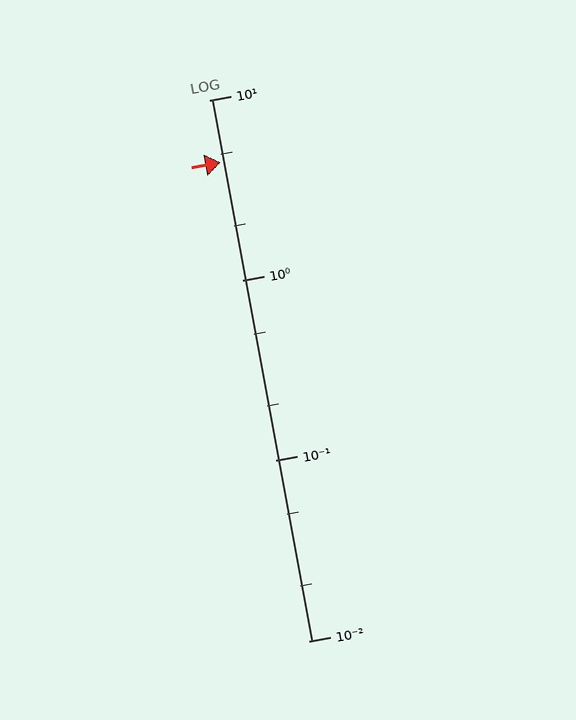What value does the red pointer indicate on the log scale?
The pointer indicates approximately 4.5.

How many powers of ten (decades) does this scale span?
The scale spans 3 decades, from 0.01 to 10.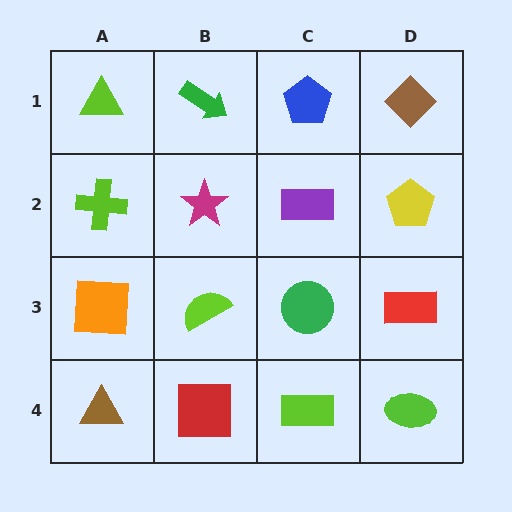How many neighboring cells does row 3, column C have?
4.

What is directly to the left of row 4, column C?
A red square.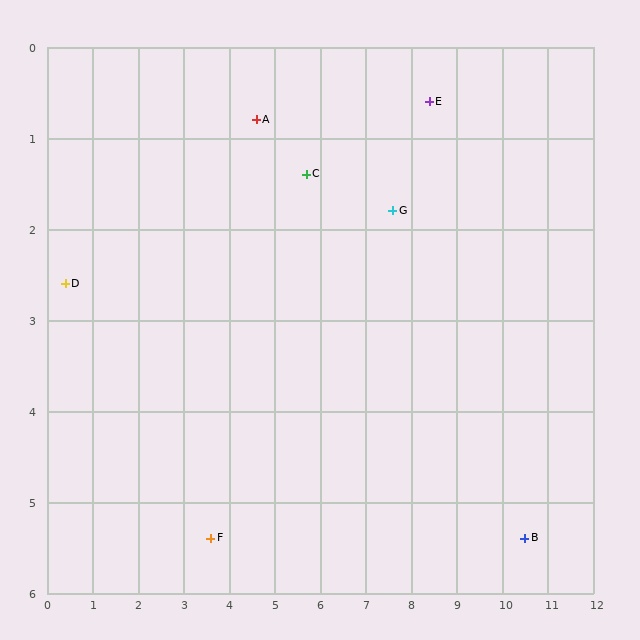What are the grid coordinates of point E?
Point E is at approximately (8.4, 0.6).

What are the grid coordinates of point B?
Point B is at approximately (10.5, 5.4).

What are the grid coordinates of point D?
Point D is at approximately (0.4, 2.6).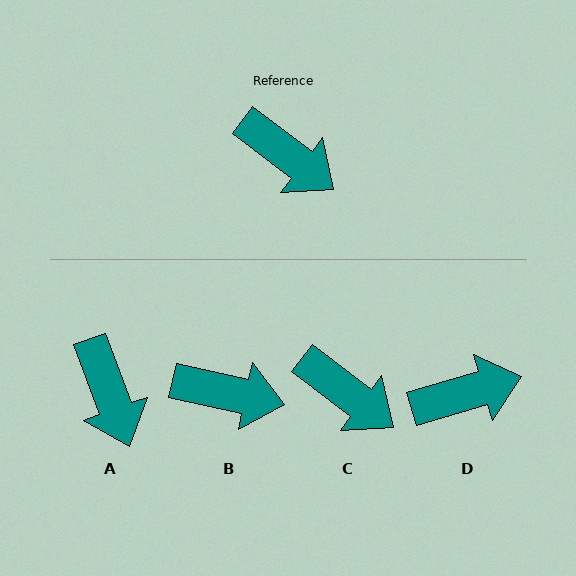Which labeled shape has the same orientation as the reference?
C.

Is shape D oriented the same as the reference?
No, it is off by about 54 degrees.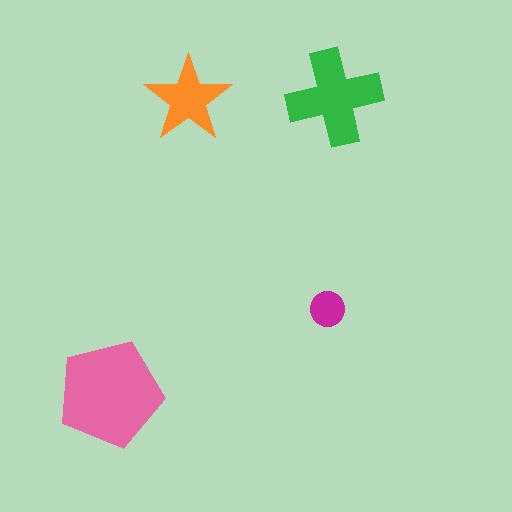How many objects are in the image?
There are 4 objects in the image.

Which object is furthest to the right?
The green cross is rightmost.